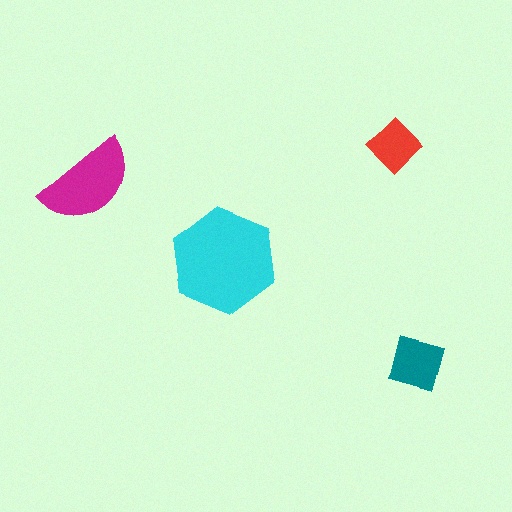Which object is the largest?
The cyan hexagon.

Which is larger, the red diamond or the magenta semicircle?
The magenta semicircle.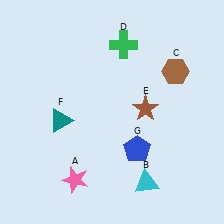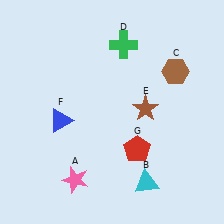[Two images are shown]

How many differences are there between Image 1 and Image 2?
There are 2 differences between the two images.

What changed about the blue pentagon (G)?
In Image 1, G is blue. In Image 2, it changed to red.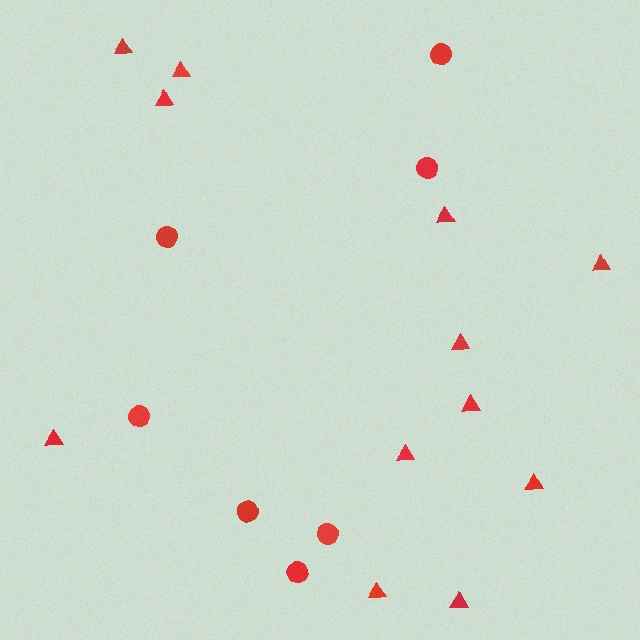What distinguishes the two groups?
There are 2 groups: one group of triangles (12) and one group of circles (7).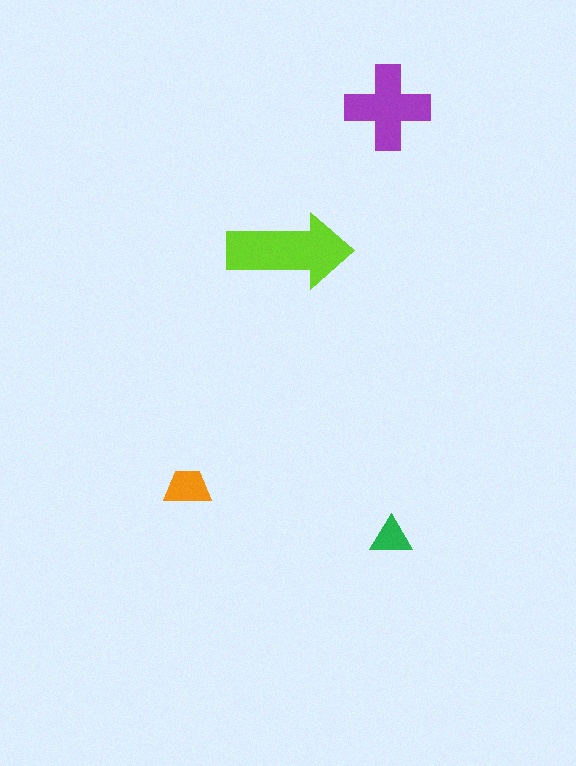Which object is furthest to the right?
The green triangle is rightmost.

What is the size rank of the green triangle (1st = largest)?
4th.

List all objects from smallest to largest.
The green triangle, the orange trapezoid, the purple cross, the lime arrow.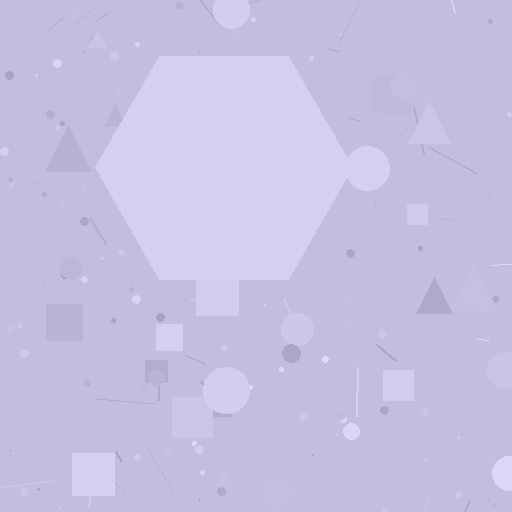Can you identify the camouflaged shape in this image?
The camouflaged shape is a hexagon.